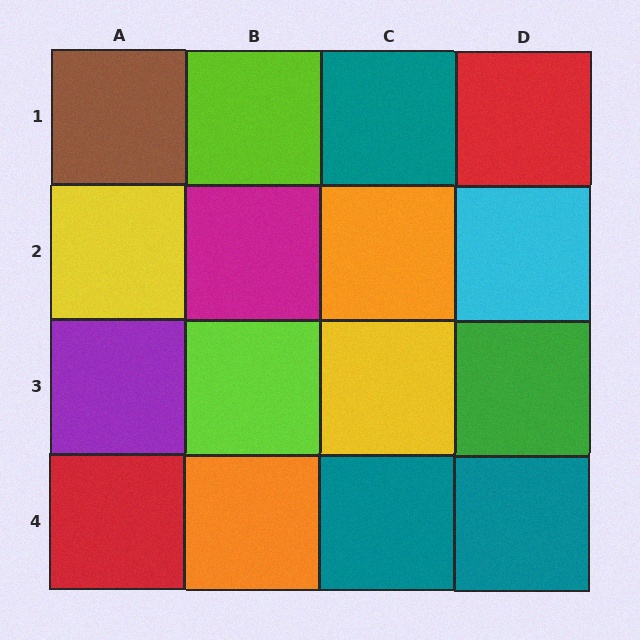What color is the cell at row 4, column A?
Red.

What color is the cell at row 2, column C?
Orange.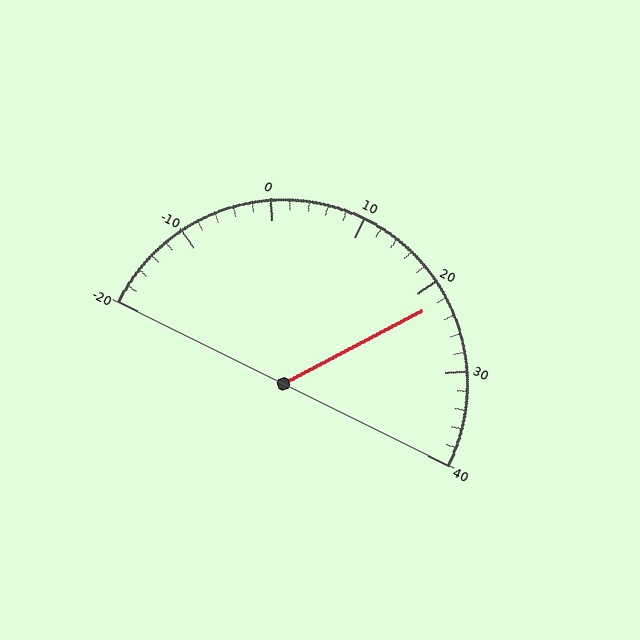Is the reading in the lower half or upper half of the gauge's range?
The reading is in the upper half of the range (-20 to 40).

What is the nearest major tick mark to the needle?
The nearest major tick mark is 20.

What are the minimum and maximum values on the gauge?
The gauge ranges from -20 to 40.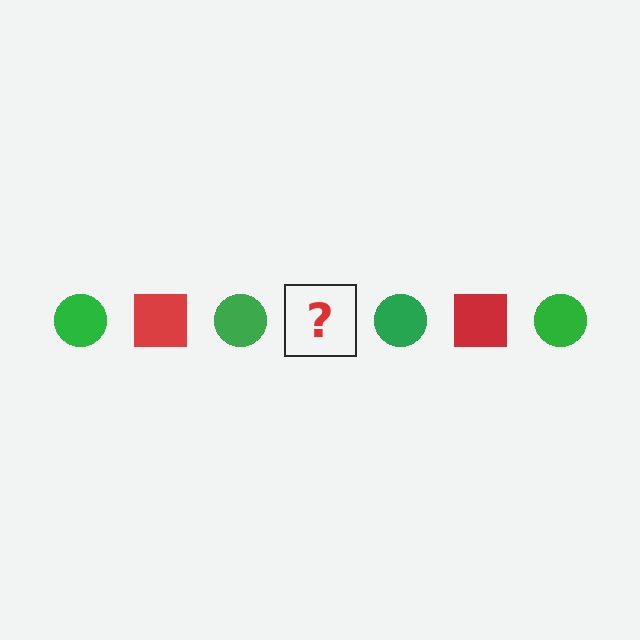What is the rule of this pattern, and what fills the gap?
The rule is that the pattern alternates between green circle and red square. The gap should be filled with a red square.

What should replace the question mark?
The question mark should be replaced with a red square.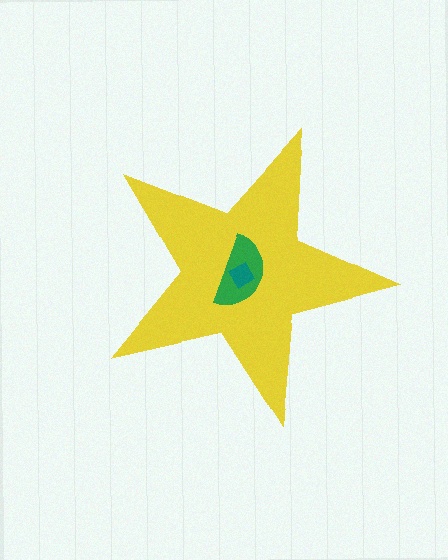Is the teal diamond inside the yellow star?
Yes.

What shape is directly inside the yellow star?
The green semicircle.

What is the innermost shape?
The teal diamond.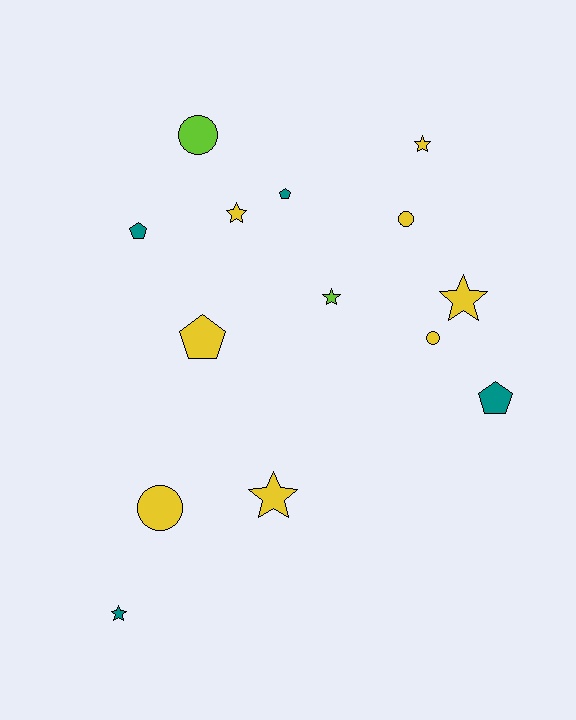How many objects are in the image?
There are 14 objects.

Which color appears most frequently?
Yellow, with 8 objects.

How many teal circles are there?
There are no teal circles.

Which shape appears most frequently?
Star, with 6 objects.